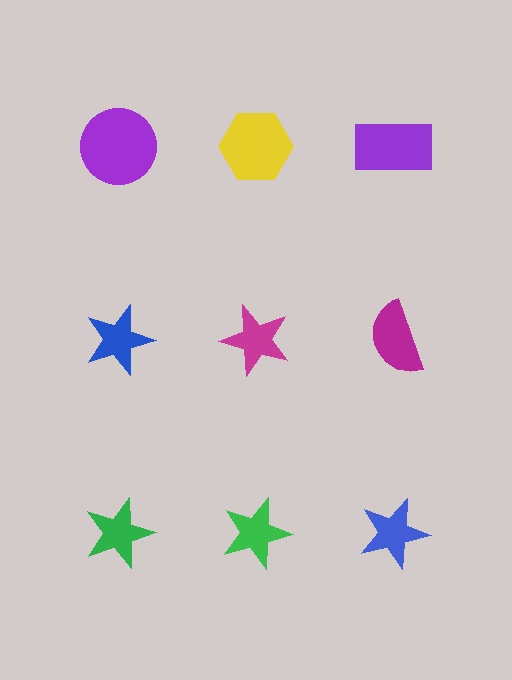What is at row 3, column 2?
A green star.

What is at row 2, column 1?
A blue star.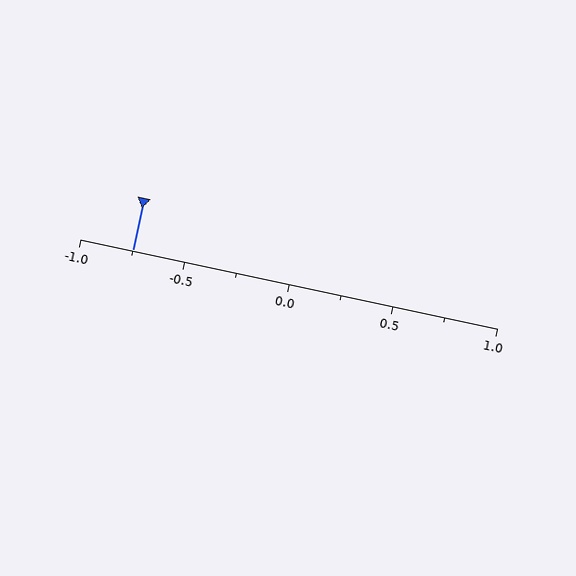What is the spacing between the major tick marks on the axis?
The major ticks are spaced 0.5 apart.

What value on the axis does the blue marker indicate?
The marker indicates approximately -0.75.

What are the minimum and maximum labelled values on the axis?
The axis runs from -1.0 to 1.0.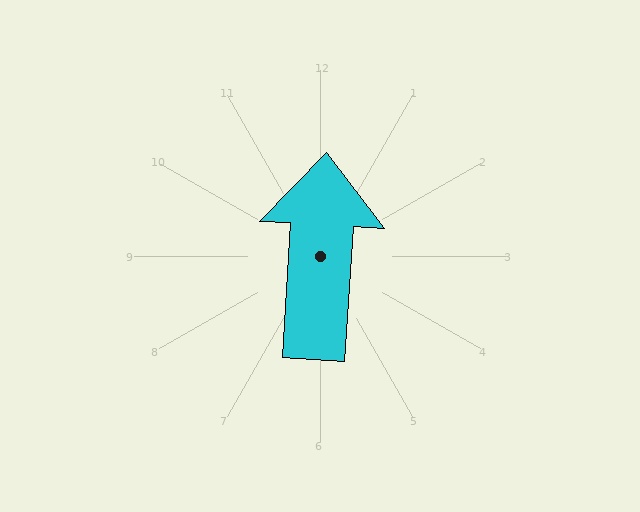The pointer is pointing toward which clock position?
Roughly 12 o'clock.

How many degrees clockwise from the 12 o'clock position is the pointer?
Approximately 4 degrees.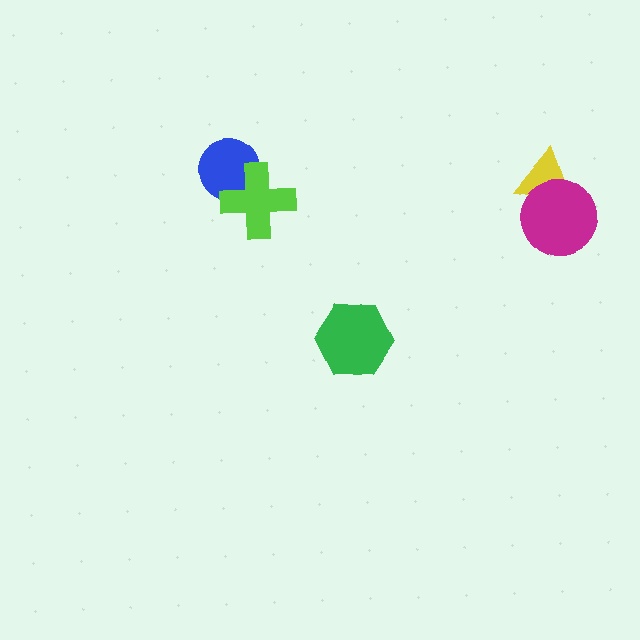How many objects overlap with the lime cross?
1 object overlaps with the lime cross.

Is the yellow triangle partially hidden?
Yes, it is partially covered by another shape.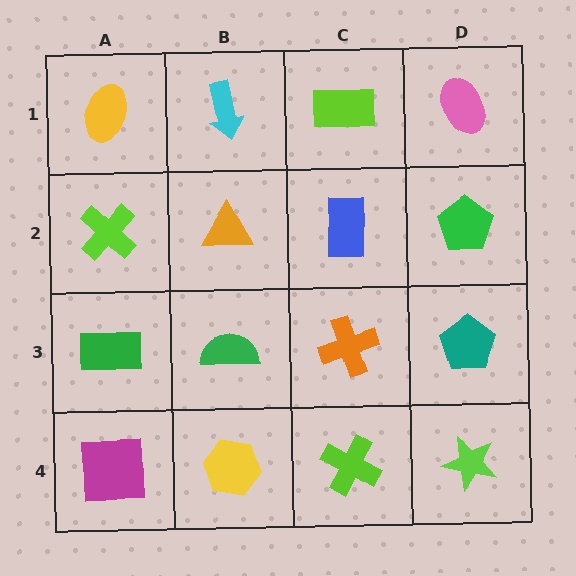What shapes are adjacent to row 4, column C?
An orange cross (row 3, column C), a yellow hexagon (row 4, column B), a lime star (row 4, column D).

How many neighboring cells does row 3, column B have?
4.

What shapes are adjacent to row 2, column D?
A pink ellipse (row 1, column D), a teal pentagon (row 3, column D), a blue rectangle (row 2, column C).